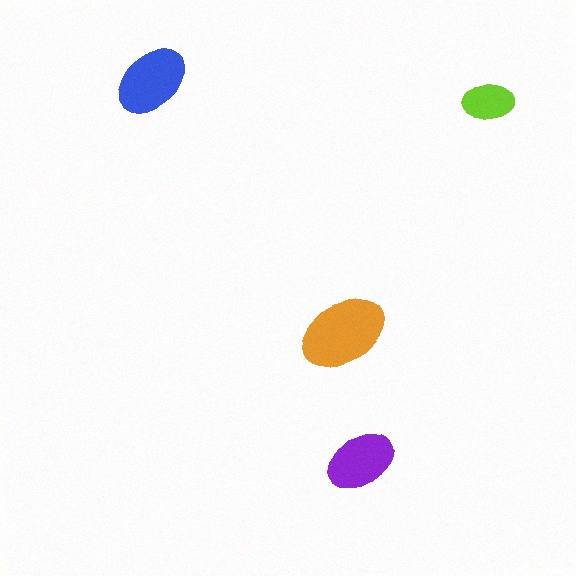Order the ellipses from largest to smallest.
the orange one, the blue one, the purple one, the lime one.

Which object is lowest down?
The purple ellipse is bottommost.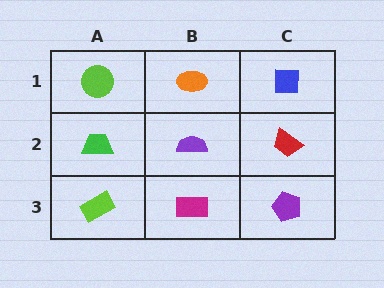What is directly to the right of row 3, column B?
A purple pentagon.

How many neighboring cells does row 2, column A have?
3.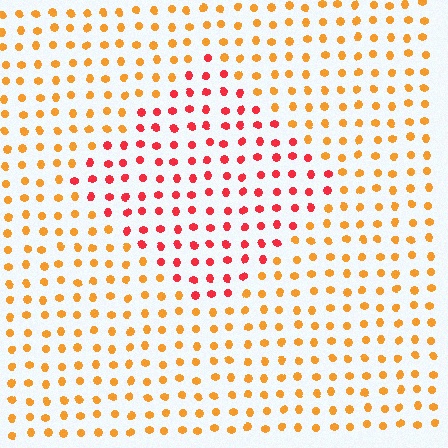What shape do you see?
I see a diamond.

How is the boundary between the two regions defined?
The boundary is defined purely by a slight shift in hue (about 40 degrees). Spacing, size, and orientation are identical on both sides.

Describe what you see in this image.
The image is filled with small orange elements in a uniform arrangement. A diamond-shaped region is visible where the elements are tinted to a slightly different hue, forming a subtle color boundary.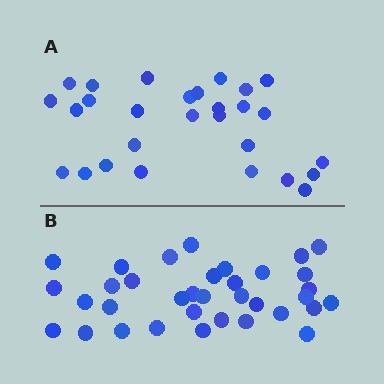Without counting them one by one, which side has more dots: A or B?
Region B (the bottom region) has more dots.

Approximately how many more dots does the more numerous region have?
Region B has roughly 8 or so more dots than region A.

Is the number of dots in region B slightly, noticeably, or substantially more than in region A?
Region B has noticeably more, but not dramatically so. The ratio is roughly 1.2 to 1.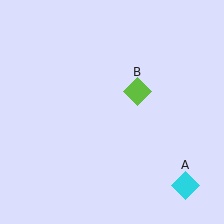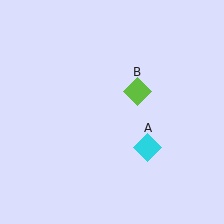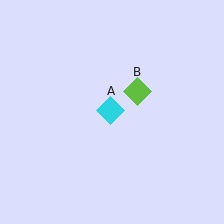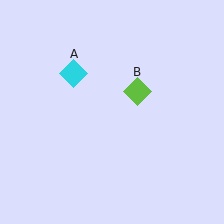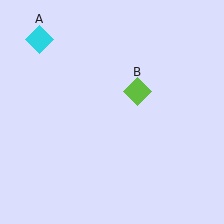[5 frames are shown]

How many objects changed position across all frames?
1 object changed position: cyan diamond (object A).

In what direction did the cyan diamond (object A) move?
The cyan diamond (object A) moved up and to the left.